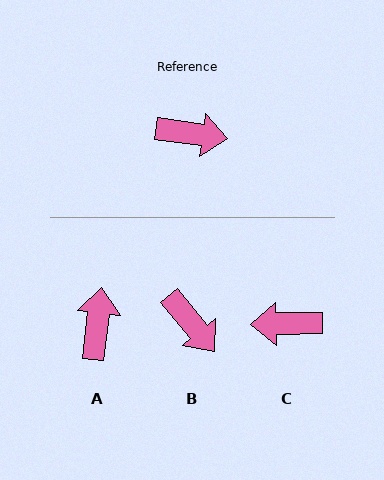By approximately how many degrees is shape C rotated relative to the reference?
Approximately 171 degrees clockwise.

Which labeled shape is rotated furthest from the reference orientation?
C, about 171 degrees away.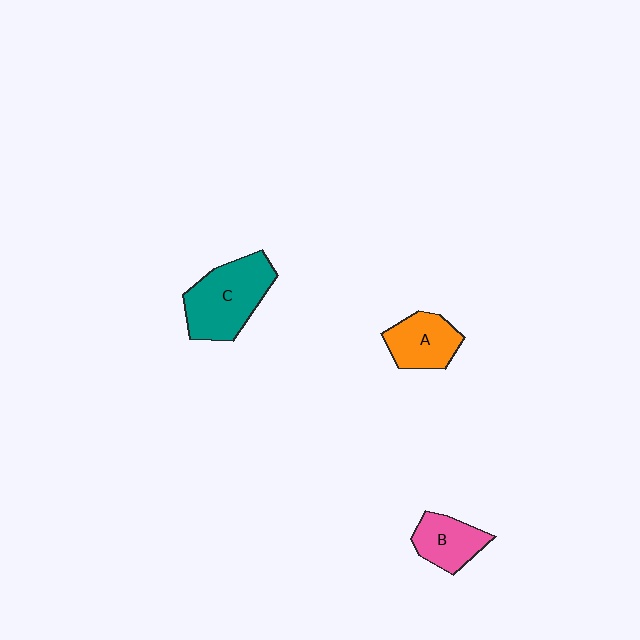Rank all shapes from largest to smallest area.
From largest to smallest: C (teal), A (orange), B (pink).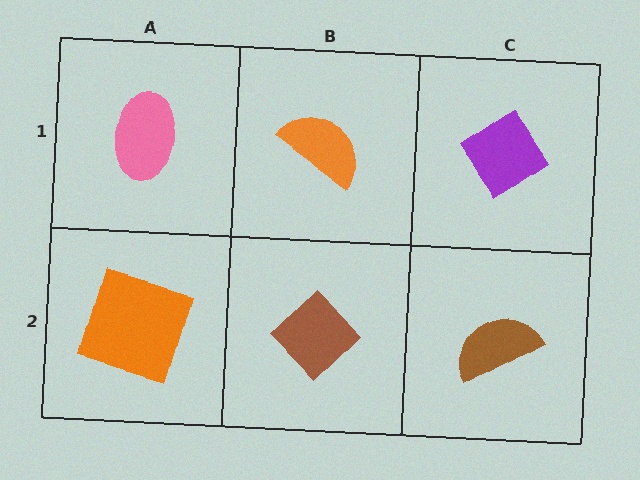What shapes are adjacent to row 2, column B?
An orange semicircle (row 1, column B), an orange square (row 2, column A), a brown semicircle (row 2, column C).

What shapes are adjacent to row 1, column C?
A brown semicircle (row 2, column C), an orange semicircle (row 1, column B).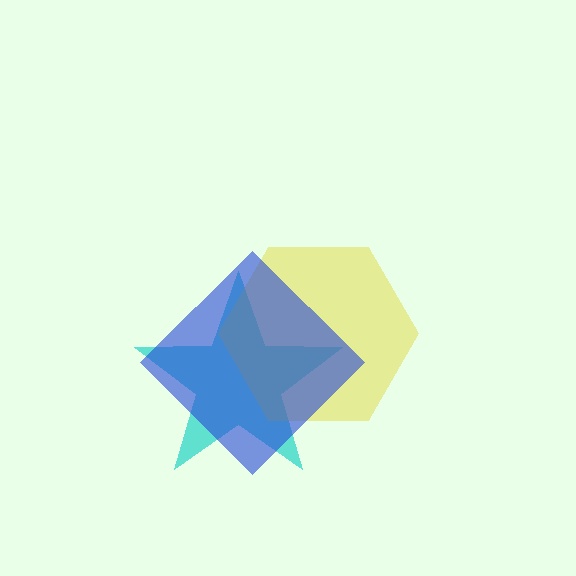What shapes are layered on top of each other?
The layered shapes are: a cyan star, a yellow hexagon, a blue diamond.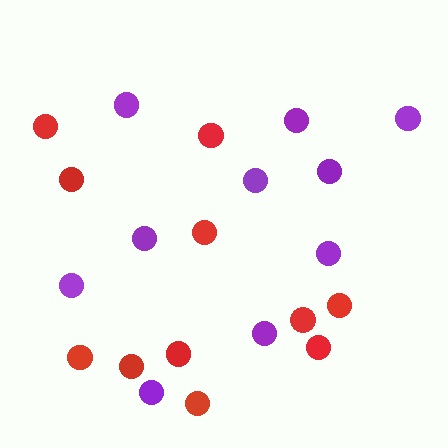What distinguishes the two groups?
There are 2 groups: one group of purple circles (10) and one group of red circles (11).